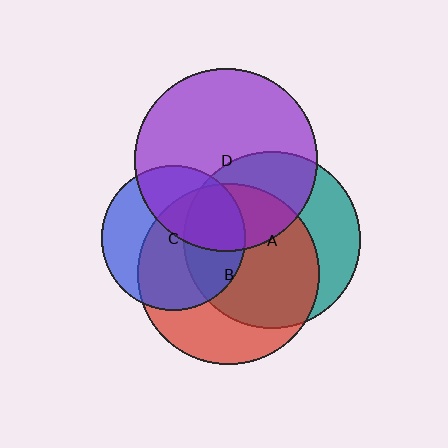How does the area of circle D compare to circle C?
Approximately 1.6 times.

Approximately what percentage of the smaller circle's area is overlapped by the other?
Approximately 40%.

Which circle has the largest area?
Circle D (purple).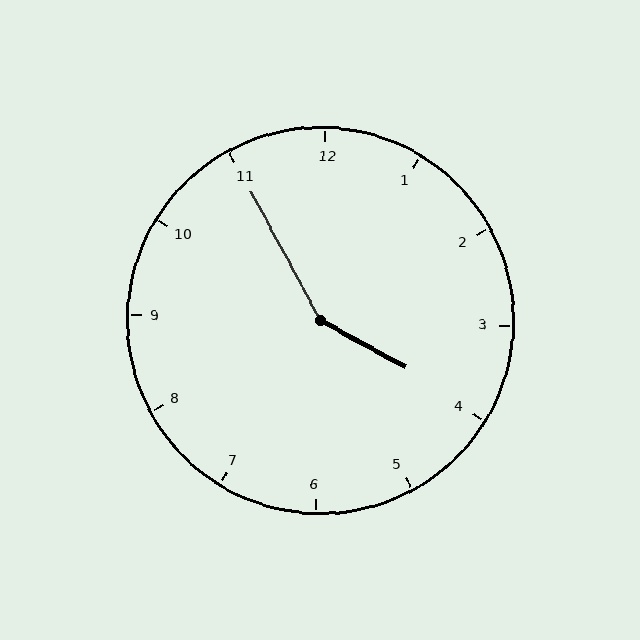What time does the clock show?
3:55.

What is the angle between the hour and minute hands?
Approximately 148 degrees.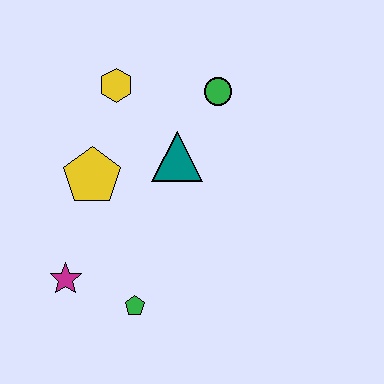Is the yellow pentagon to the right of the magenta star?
Yes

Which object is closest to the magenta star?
The green pentagon is closest to the magenta star.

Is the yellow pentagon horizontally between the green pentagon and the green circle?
No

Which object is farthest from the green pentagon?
The green circle is farthest from the green pentagon.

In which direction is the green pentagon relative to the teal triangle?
The green pentagon is below the teal triangle.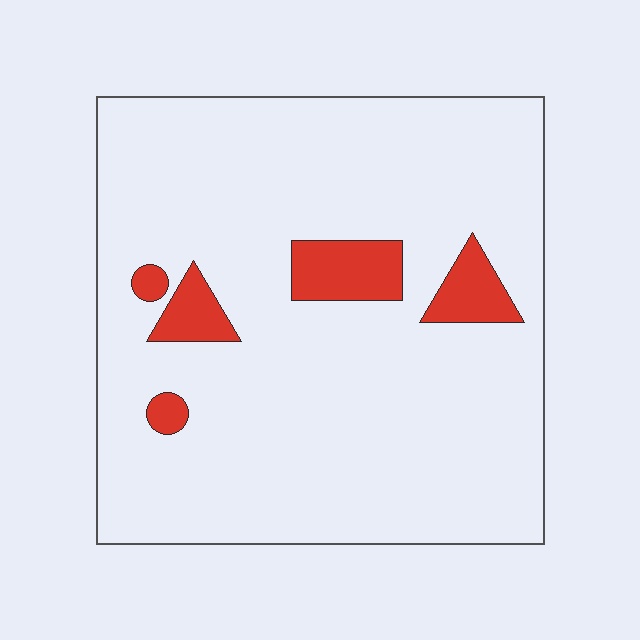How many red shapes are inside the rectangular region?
5.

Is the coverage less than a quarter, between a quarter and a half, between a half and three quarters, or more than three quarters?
Less than a quarter.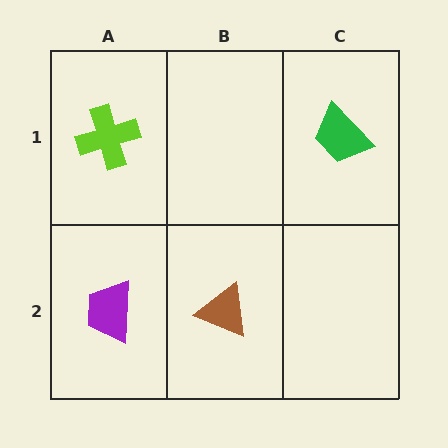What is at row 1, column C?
A green trapezoid.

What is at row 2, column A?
A purple trapezoid.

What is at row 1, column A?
A lime cross.